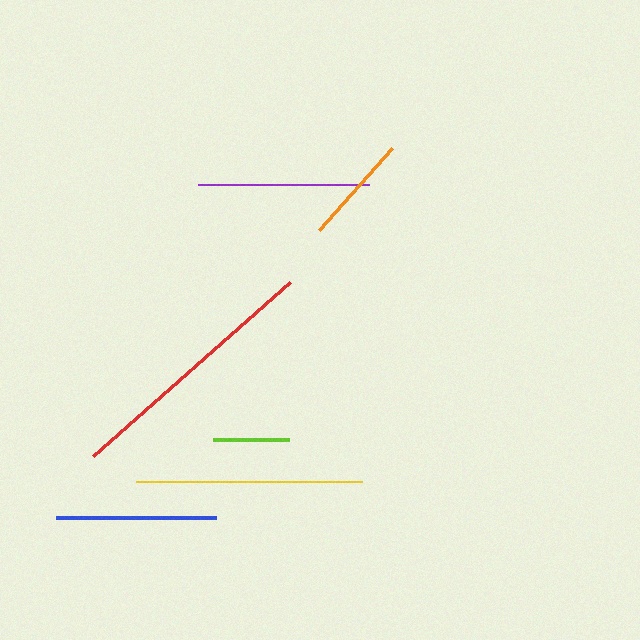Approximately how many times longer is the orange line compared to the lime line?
The orange line is approximately 1.4 times the length of the lime line.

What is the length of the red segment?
The red segment is approximately 263 pixels long.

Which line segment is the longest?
The red line is the longest at approximately 263 pixels.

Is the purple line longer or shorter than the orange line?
The purple line is longer than the orange line.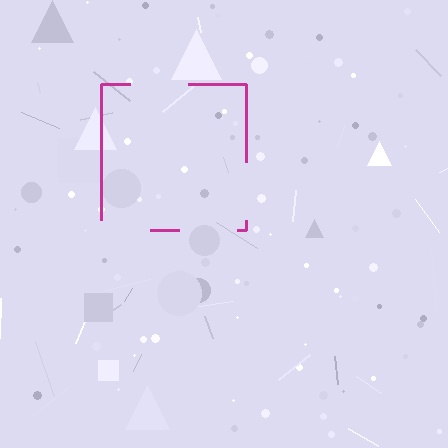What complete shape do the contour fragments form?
The contour fragments form a square.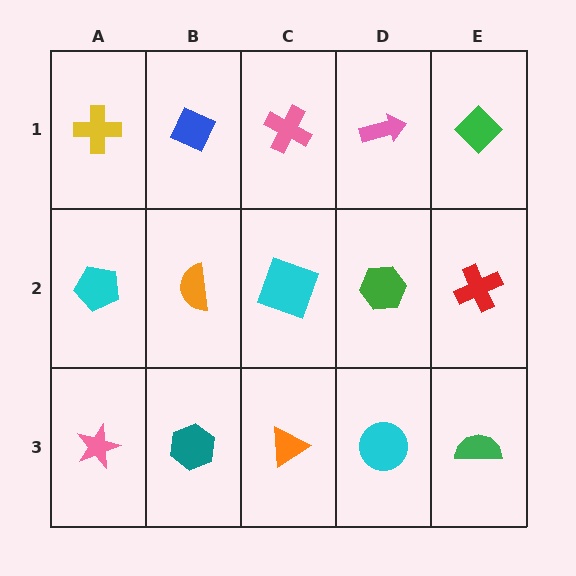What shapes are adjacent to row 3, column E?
A red cross (row 2, column E), a cyan circle (row 3, column D).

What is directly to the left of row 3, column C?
A teal hexagon.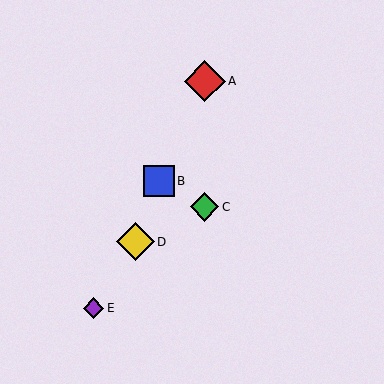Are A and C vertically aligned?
Yes, both are at x≈205.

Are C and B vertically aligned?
No, C is at x≈205 and B is at x≈159.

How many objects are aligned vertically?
2 objects (A, C) are aligned vertically.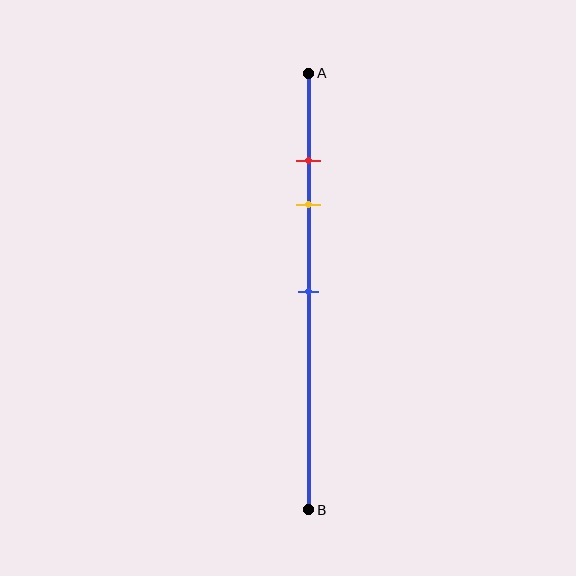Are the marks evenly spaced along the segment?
No, the marks are not evenly spaced.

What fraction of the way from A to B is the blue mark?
The blue mark is approximately 50% (0.5) of the way from A to B.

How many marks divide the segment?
There are 3 marks dividing the segment.